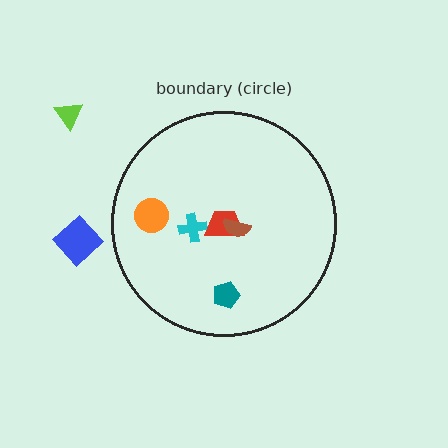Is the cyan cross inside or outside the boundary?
Inside.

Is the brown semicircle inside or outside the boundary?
Inside.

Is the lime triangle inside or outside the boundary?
Outside.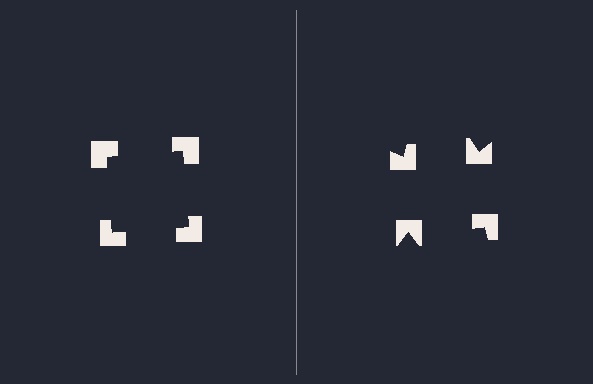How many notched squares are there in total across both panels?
8 — 4 on each side.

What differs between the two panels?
The notched squares are positioned identically on both sides; only the wedge orientations differ. On the left they align to a square; on the right they are misaligned.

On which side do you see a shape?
An illusory square appears on the left side. On the right side the wedge cuts are rotated, so no coherent shape forms.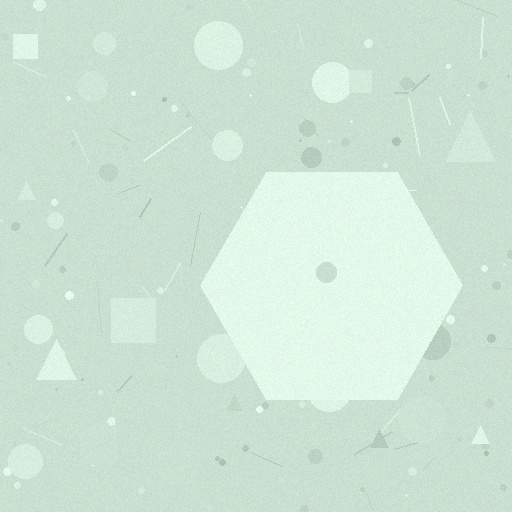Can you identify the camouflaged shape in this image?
The camouflaged shape is a hexagon.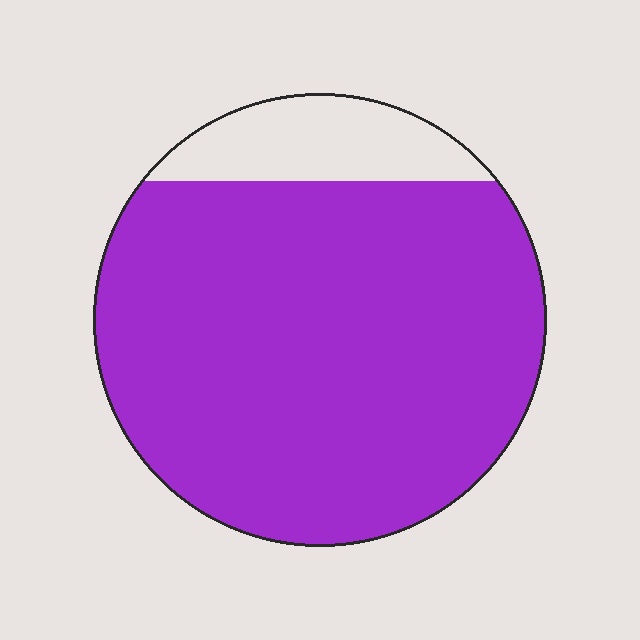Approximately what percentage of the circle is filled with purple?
Approximately 85%.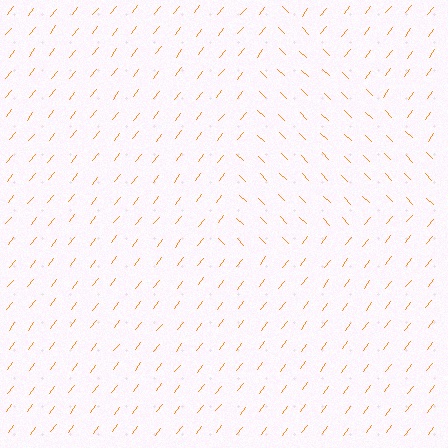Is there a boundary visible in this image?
Yes, there is a texture boundary formed by a change in line orientation.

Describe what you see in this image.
The image is filled with small orange line segments. A triangle region in the image has lines oriented differently from the surrounding lines, creating a visible texture boundary.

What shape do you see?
I see a triangle.